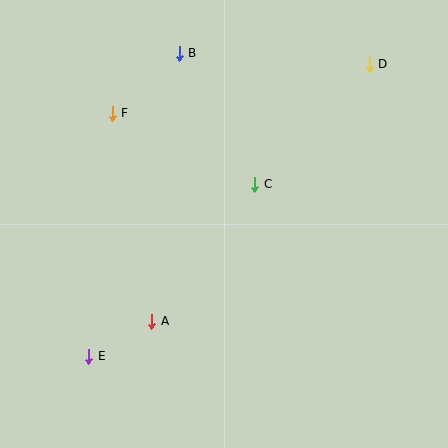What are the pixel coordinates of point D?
Point D is at (369, 64).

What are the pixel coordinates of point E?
Point E is at (89, 356).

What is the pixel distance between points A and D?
The distance between A and D is 337 pixels.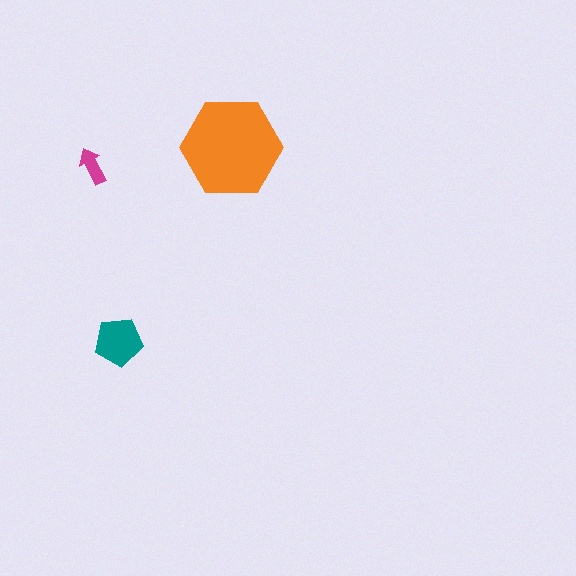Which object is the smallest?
The magenta arrow.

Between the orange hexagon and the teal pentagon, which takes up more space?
The orange hexagon.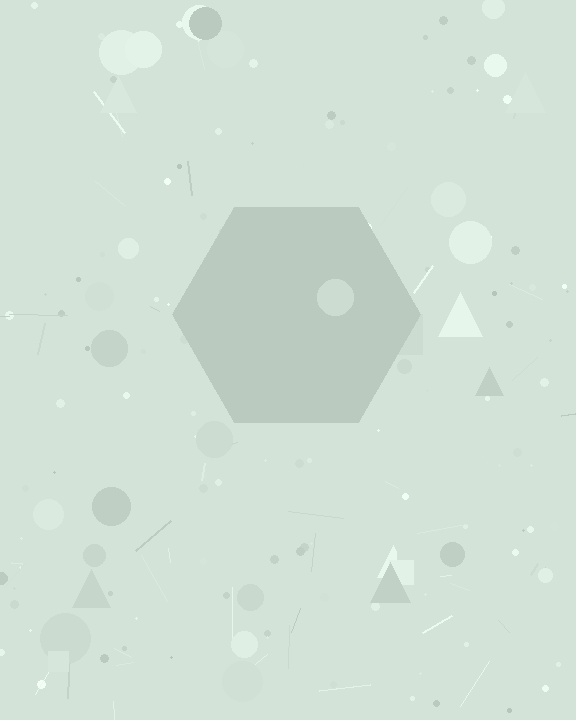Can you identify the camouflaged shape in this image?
The camouflaged shape is a hexagon.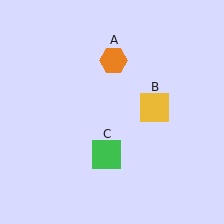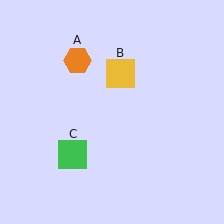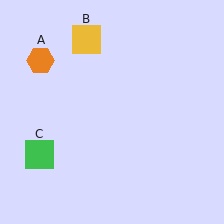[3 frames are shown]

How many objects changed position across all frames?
3 objects changed position: orange hexagon (object A), yellow square (object B), green square (object C).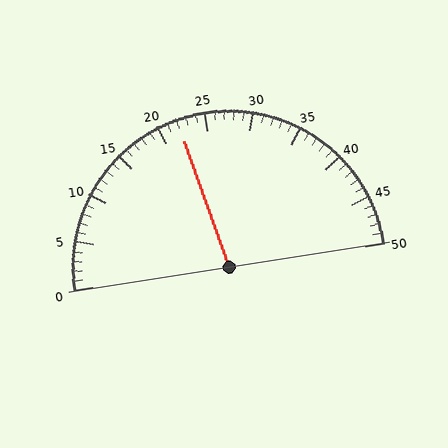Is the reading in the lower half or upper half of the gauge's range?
The reading is in the lower half of the range (0 to 50).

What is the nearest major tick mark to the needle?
The nearest major tick mark is 20.